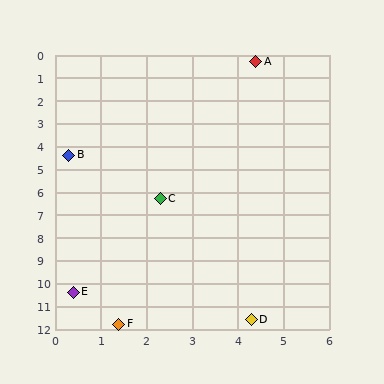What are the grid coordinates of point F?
Point F is at approximately (1.4, 11.8).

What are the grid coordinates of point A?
Point A is at approximately (4.4, 0.3).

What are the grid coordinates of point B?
Point B is at approximately (0.3, 4.4).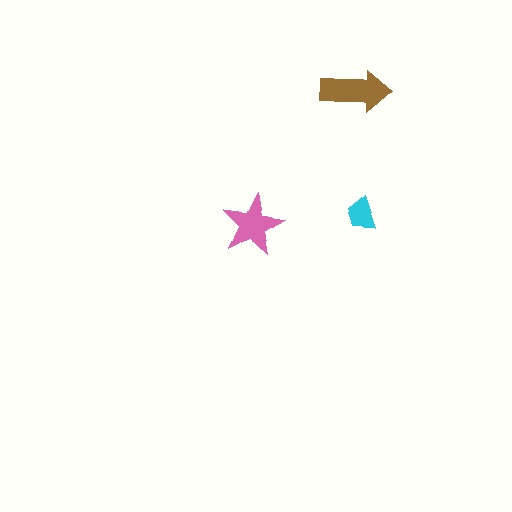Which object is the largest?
The brown arrow.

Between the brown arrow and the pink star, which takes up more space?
The brown arrow.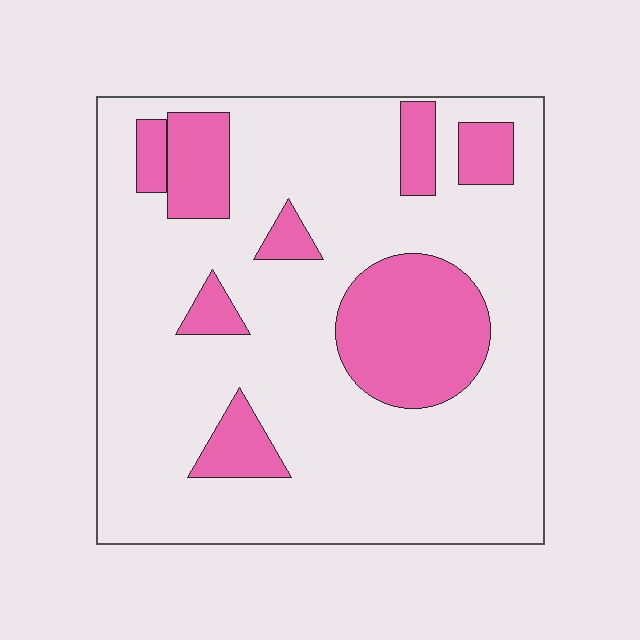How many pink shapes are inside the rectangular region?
8.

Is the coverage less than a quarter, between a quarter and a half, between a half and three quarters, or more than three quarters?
Less than a quarter.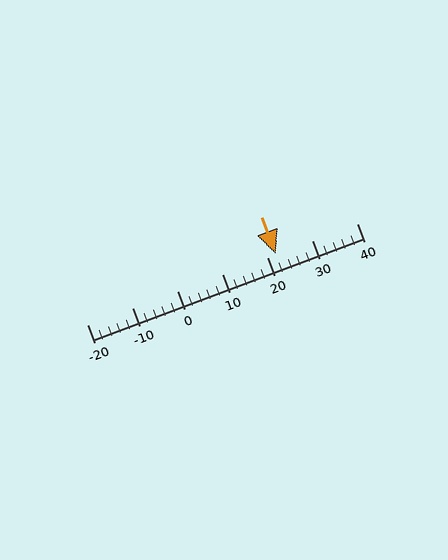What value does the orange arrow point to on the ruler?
The orange arrow points to approximately 22.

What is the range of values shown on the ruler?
The ruler shows values from -20 to 40.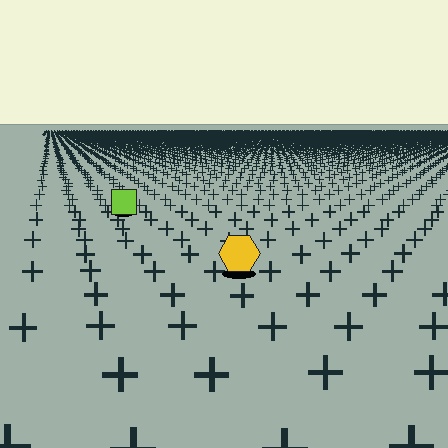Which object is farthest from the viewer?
The lime square is farthest from the viewer. It appears smaller and the ground texture around it is denser.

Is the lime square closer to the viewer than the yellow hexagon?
No. The yellow hexagon is closer — you can tell from the texture gradient: the ground texture is coarser near it.